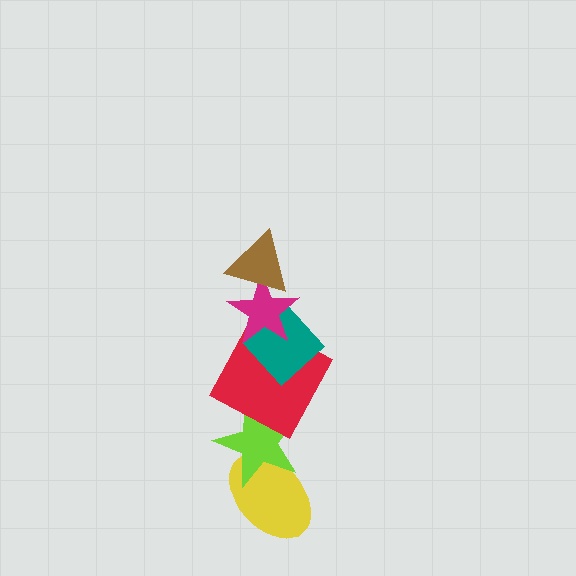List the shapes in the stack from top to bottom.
From top to bottom: the brown triangle, the magenta star, the teal diamond, the red square, the lime star, the yellow ellipse.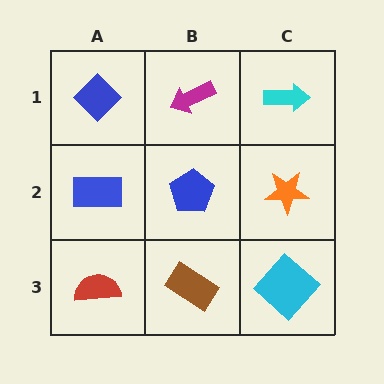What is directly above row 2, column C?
A cyan arrow.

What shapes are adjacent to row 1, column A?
A blue rectangle (row 2, column A), a magenta arrow (row 1, column B).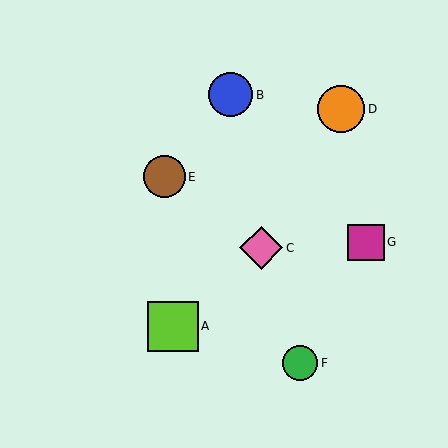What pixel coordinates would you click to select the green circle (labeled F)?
Click at (300, 363) to select the green circle F.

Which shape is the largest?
The lime square (labeled A) is the largest.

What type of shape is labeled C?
Shape C is a pink diamond.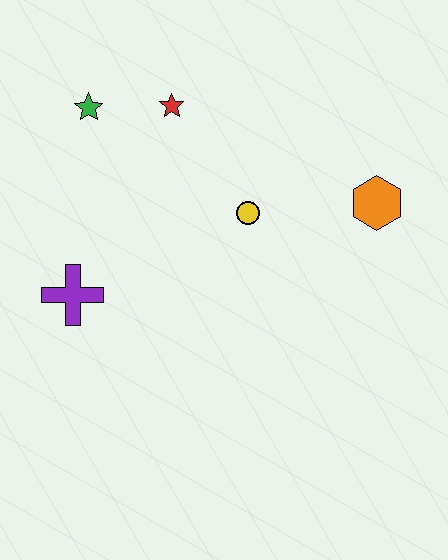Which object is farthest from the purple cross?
The orange hexagon is farthest from the purple cross.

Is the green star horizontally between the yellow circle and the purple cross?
Yes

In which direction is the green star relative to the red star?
The green star is to the left of the red star.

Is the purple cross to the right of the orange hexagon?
No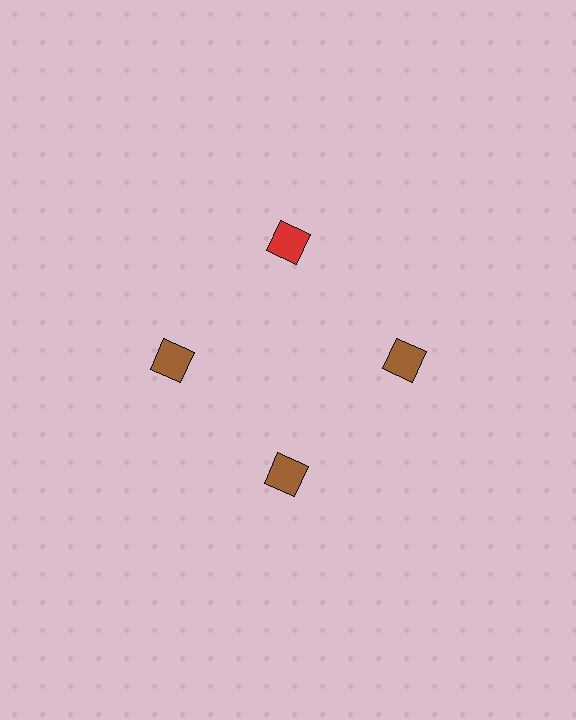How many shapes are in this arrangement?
There are 4 shapes arranged in a ring pattern.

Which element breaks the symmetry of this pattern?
The red diamond at roughly the 12 o'clock position breaks the symmetry. All other shapes are brown diamonds.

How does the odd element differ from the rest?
It has a different color: red instead of brown.